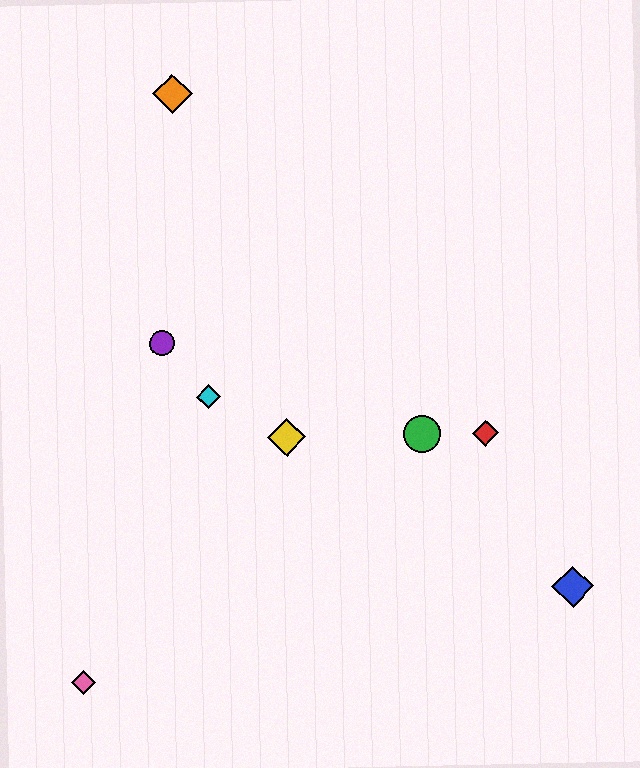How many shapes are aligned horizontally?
3 shapes (the red diamond, the green circle, the yellow diamond) are aligned horizontally.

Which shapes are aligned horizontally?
The red diamond, the green circle, the yellow diamond are aligned horizontally.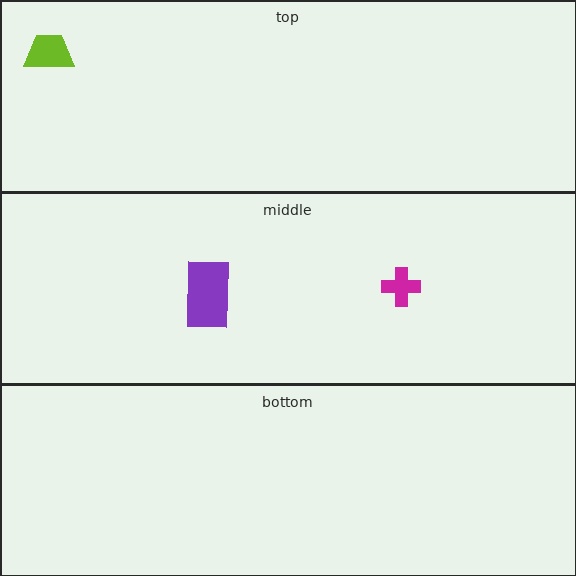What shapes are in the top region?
The lime trapezoid.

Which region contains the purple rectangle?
The middle region.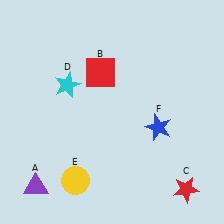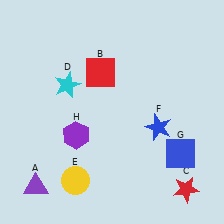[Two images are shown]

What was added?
A blue square (G), a purple hexagon (H) were added in Image 2.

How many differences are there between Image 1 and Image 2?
There are 2 differences between the two images.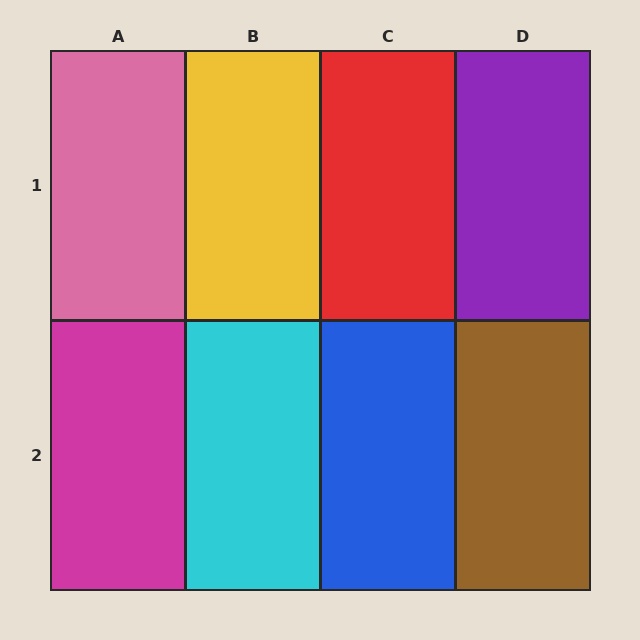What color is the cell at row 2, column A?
Magenta.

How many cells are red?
1 cell is red.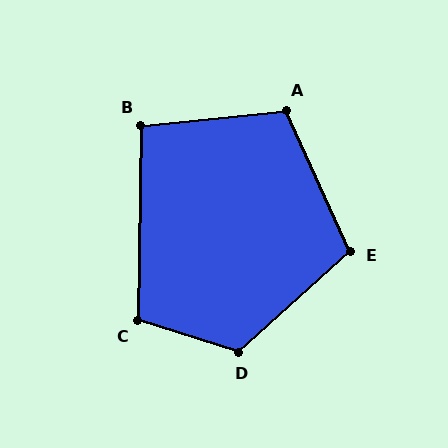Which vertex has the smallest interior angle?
B, at approximately 96 degrees.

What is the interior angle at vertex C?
Approximately 107 degrees (obtuse).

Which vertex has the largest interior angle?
D, at approximately 120 degrees.